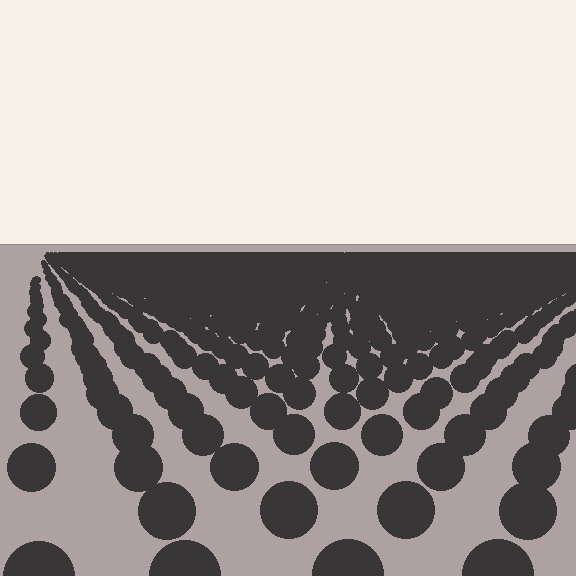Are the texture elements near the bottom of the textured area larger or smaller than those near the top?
Larger. Near the bottom, elements are closer to the viewer and appear at a bigger on-screen size.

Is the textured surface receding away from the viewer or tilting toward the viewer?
The surface is receding away from the viewer. Texture elements get smaller and denser toward the top.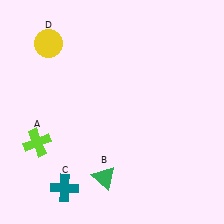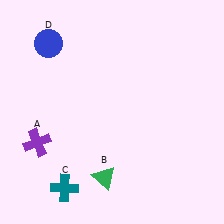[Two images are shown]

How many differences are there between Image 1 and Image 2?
There are 2 differences between the two images.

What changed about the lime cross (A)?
In Image 1, A is lime. In Image 2, it changed to purple.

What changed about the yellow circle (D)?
In Image 1, D is yellow. In Image 2, it changed to blue.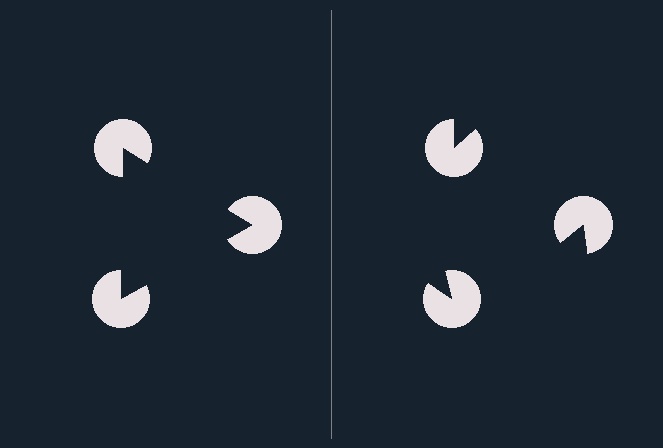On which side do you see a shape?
An illusory triangle appears on the left side. On the right side the wedge cuts are rotated, so no coherent shape forms.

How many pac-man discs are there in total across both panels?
6 — 3 on each side.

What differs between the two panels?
The pac-man discs are positioned identically on both sides; only the wedge orientations differ. On the left they align to a triangle; on the right they are misaligned.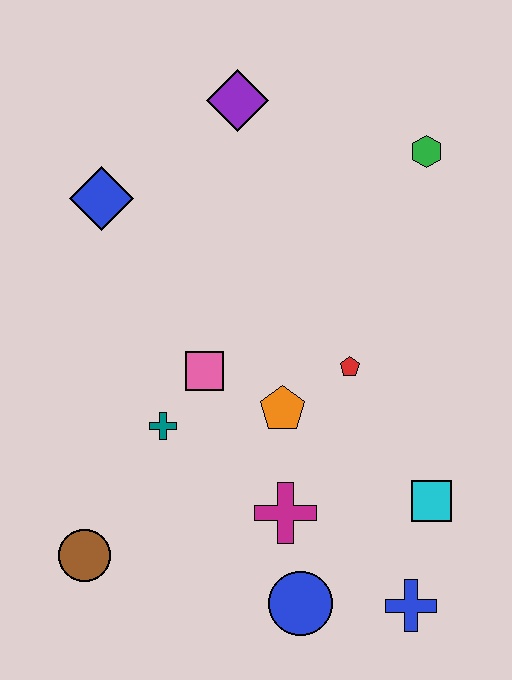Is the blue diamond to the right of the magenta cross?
No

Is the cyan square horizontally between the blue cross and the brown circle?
No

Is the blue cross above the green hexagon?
No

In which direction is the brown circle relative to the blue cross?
The brown circle is to the left of the blue cross.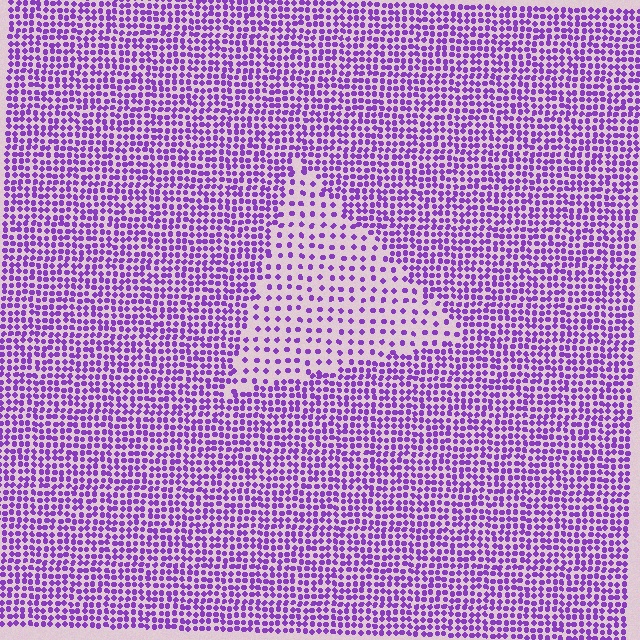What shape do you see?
I see a triangle.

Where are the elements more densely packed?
The elements are more densely packed outside the triangle boundary.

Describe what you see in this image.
The image contains small purple elements arranged at two different densities. A triangle-shaped region is visible where the elements are less densely packed than the surrounding area.